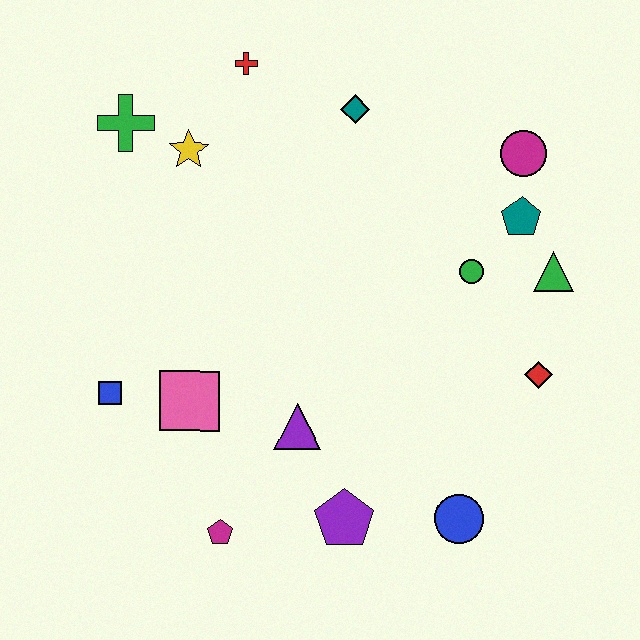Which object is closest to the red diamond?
The green triangle is closest to the red diamond.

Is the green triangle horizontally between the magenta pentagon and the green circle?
No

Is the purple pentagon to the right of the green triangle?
No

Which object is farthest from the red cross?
The blue circle is farthest from the red cross.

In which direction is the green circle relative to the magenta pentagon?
The green circle is above the magenta pentagon.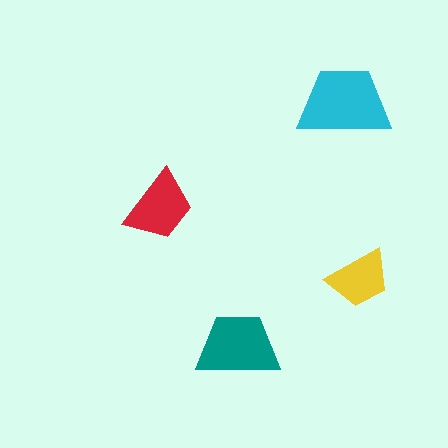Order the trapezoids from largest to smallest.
the cyan one, the teal one, the red one, the yellow one.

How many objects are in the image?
There are 4 objects in the image.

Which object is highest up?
The cyan trapezoid is topmost.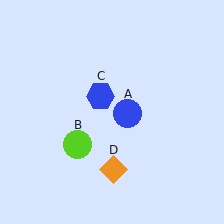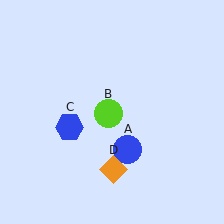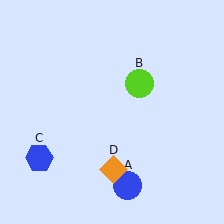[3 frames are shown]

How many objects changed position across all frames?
3 objects changed position: blue circle (object A), lime circle (object B), blue hexagon (object C).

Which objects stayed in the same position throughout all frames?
Orange diamond (object D) remained stationary.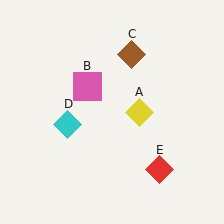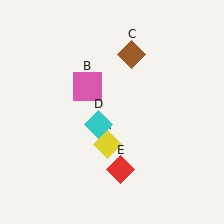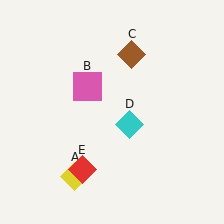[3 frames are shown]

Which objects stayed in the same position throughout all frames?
Pink square (object B) and brown diamond (object C) remained stationary.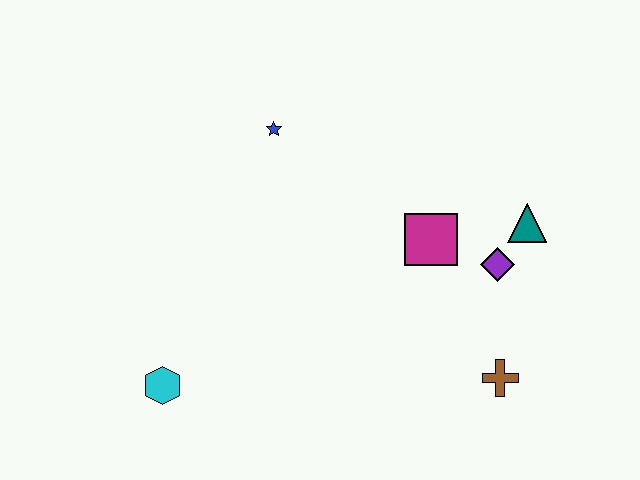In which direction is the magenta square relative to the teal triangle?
The magenta square is to the left of the teal triangle.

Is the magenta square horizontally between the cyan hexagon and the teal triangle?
Yes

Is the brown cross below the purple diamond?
Yes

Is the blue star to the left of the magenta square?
Yes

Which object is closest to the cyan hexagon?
The blue star is closest to the cyan hexagon.